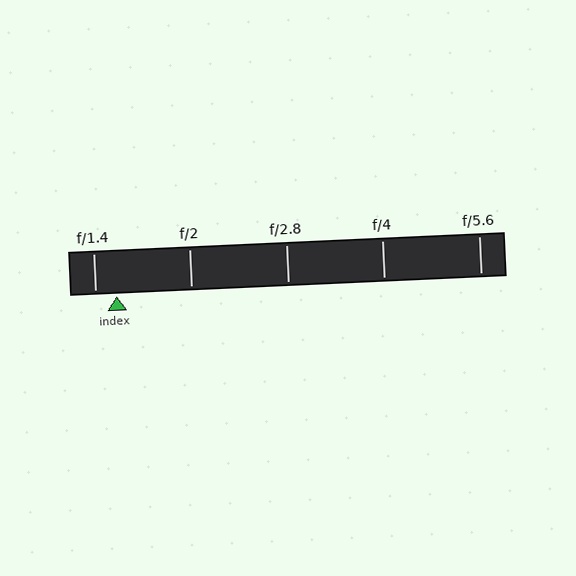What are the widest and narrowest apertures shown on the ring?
The widest aperture shown is f/1.4 and the narrowest is f/5.6.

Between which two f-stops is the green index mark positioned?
The index mark is between f/1.4 and f/2.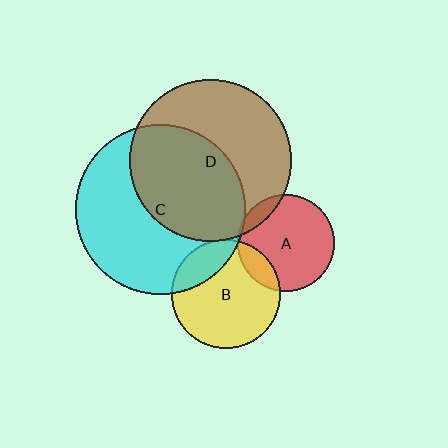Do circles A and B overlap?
Yes.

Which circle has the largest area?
Circle C (cyan).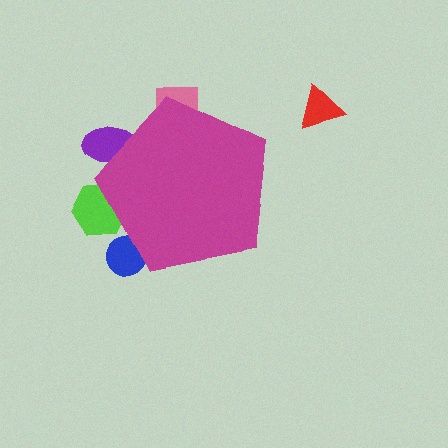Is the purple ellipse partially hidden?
Yes, the purple ellipse is partially hidden behind the magenta pentagon.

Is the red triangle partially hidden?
No, the red triangle is fully visible.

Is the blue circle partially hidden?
Yes, the blue circle is partially hidden behind the magenta pentagon.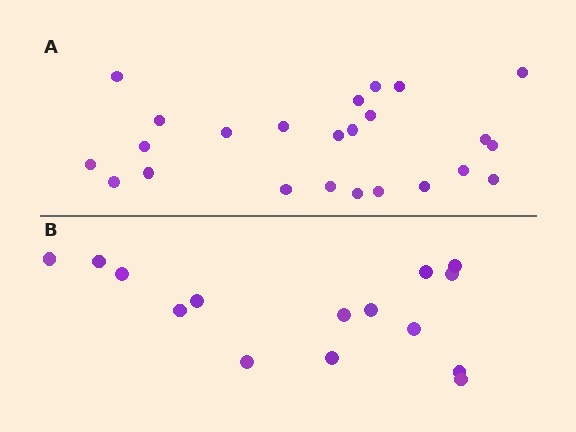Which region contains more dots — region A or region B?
Region A (the top region) has more dots.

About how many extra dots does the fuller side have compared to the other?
Region A has roughly 8 or so more dots than region B.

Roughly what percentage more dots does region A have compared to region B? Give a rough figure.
About 60% more.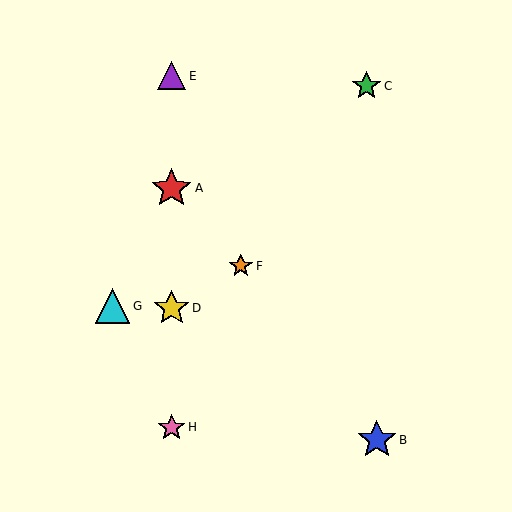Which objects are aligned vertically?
Objects A, D, E, H are aligned vertically.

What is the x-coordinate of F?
Object F is at x≈241.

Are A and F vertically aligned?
No, A is at x≈172 and F is at x≈241.